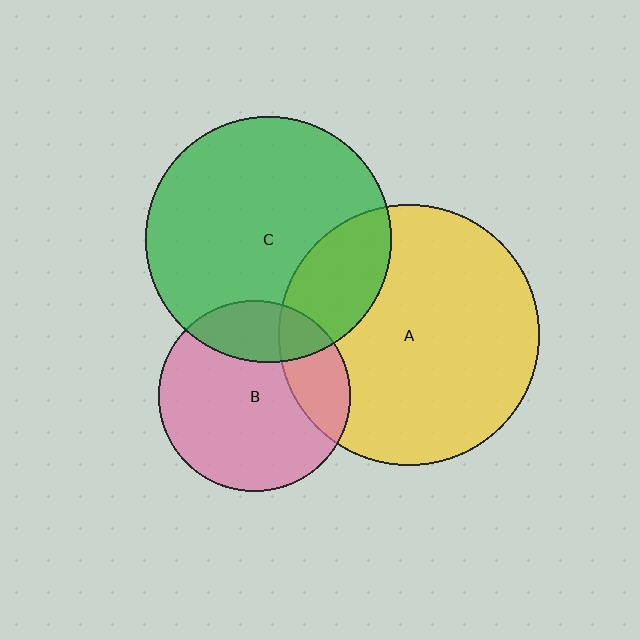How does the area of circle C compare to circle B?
Approximately 1.7 times.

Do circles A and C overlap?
Yes.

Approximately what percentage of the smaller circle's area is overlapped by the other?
Approximately 25%.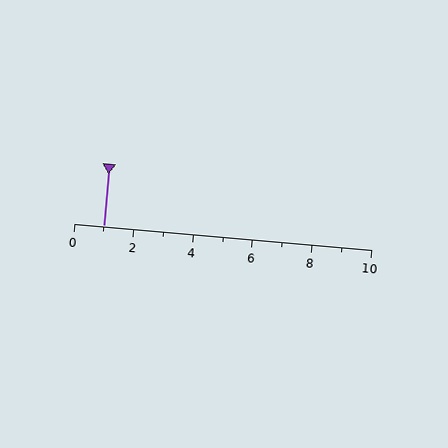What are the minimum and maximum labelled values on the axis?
The axis runs from 0 to 10.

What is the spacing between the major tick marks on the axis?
The major ticks are spaced 2 apart.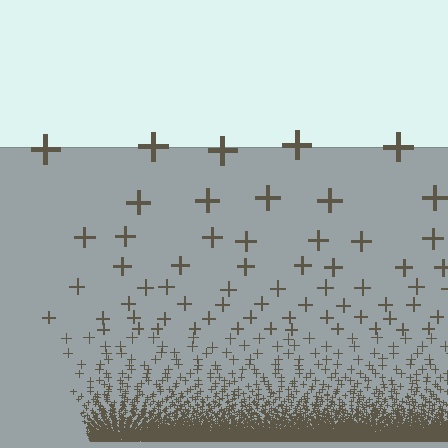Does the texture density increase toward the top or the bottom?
Density increases toward the bottom.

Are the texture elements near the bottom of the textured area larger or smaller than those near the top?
Smaller. The gradient is inverted — elements near the bottom are smaller and denser.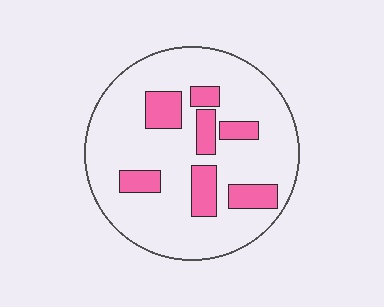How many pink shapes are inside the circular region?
7.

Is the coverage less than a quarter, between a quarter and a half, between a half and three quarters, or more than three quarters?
Less than a quarter.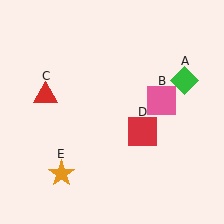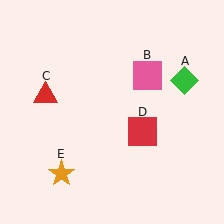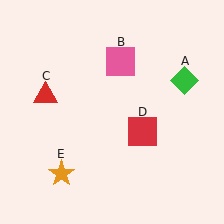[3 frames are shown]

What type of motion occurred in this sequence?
The pink square (object B) rotated counterclockwise around the center of the scene.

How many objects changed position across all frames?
1 object changed position: pink square (object B).